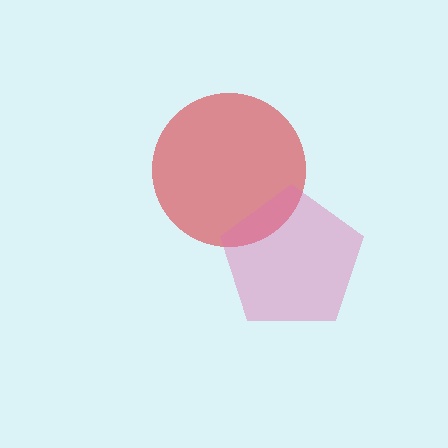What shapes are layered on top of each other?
The layered shapes are: a red circle, a pink pentagon.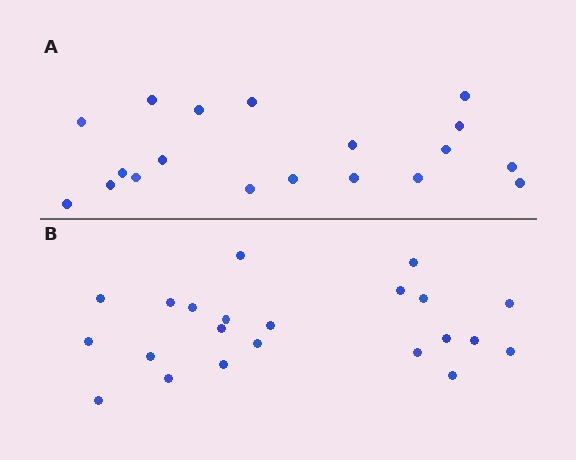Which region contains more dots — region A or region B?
Region B (the bottom region) has more dots.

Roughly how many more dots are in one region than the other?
Region B has just a few more — roughly 2 or 3 more dots than region A.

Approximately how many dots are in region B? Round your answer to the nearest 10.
About 20 dots. (The exact count is 22, which rounds to 20.)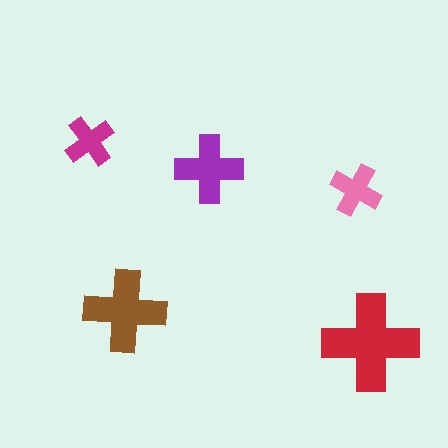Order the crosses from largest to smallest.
the red one, the brown one, the purple one, the pink one, the magenta one.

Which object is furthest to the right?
The red cross is rightmost.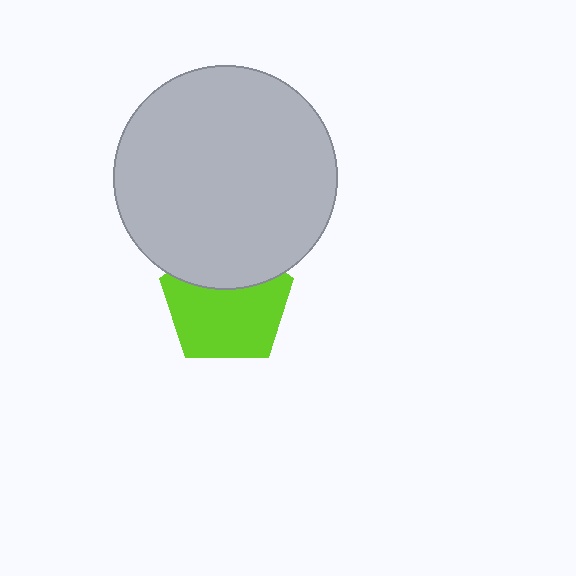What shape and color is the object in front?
The object in front is a light gray circle.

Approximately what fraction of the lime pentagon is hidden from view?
Roughly 33% of the lime pentagon is hidden behind the light gray circle.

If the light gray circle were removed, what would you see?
You would see the complete lime pentagon.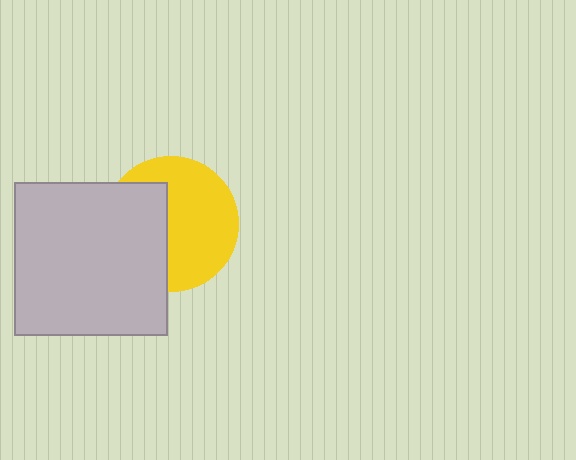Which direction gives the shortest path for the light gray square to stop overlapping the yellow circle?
Moving left gives the shortest separation.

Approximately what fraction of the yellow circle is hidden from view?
Roughly 41% of the yellow circle is hidden behind the light gray square.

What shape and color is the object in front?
The object in front is a light gray square.